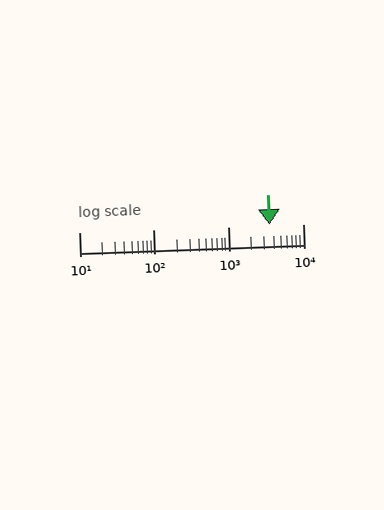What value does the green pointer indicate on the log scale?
The pointer indicates approximately 3600.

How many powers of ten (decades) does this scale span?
The scale spans 3 decades, from 10 to 10000.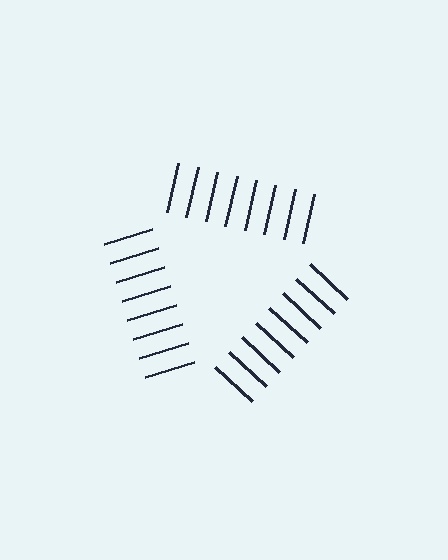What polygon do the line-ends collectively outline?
An illusory triangle — the line segments terminate on its edges but no continuous stroke is drawn.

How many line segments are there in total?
24 — 8 along each of the 3 edges.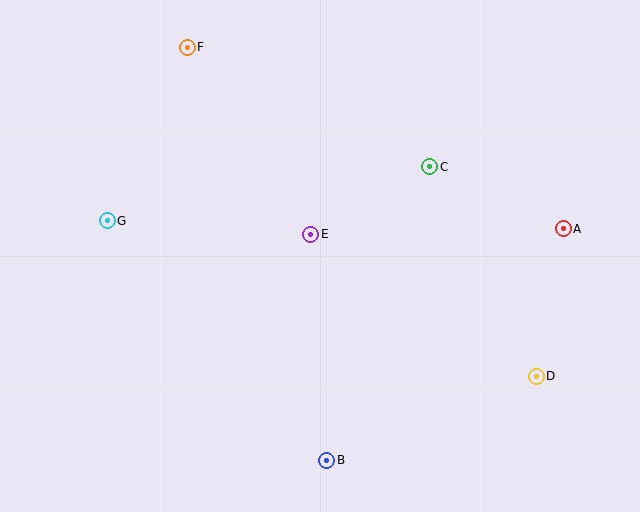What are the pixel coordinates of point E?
Point E is at (311, 234).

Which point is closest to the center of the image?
Point E at (311, 234) is closest to the center.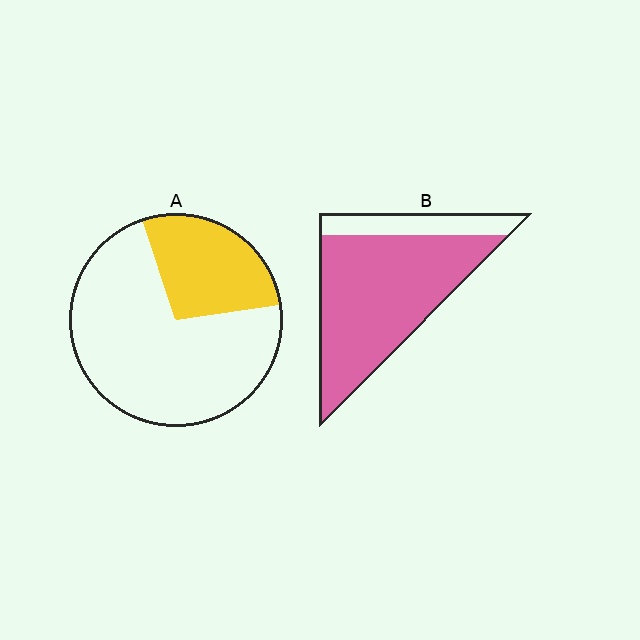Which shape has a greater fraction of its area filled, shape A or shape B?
Shape B.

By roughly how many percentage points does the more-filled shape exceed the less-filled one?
By roughly 55 percentage points (B over A).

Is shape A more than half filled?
No.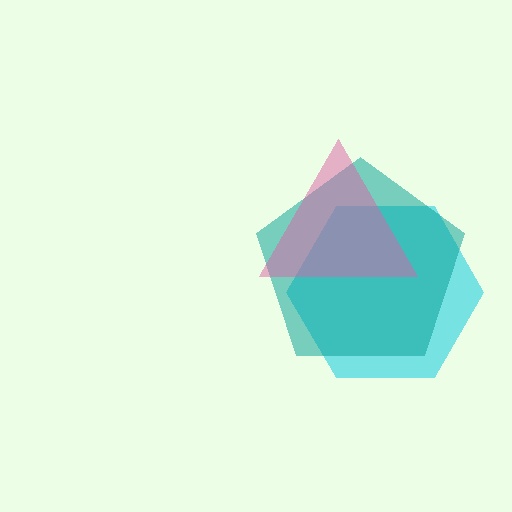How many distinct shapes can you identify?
There are 3 distinct shapes: a cyan hexagon, a teal pentagon, a pink triangle.